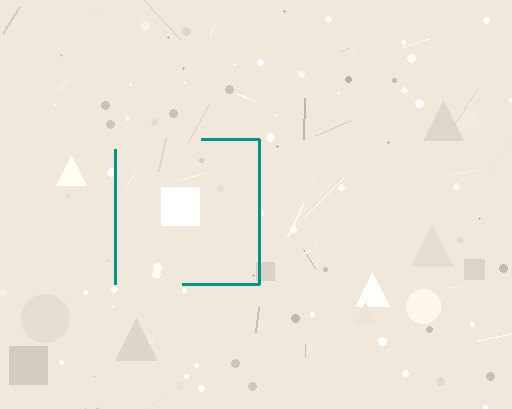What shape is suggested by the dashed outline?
The dashed outline suggests a square.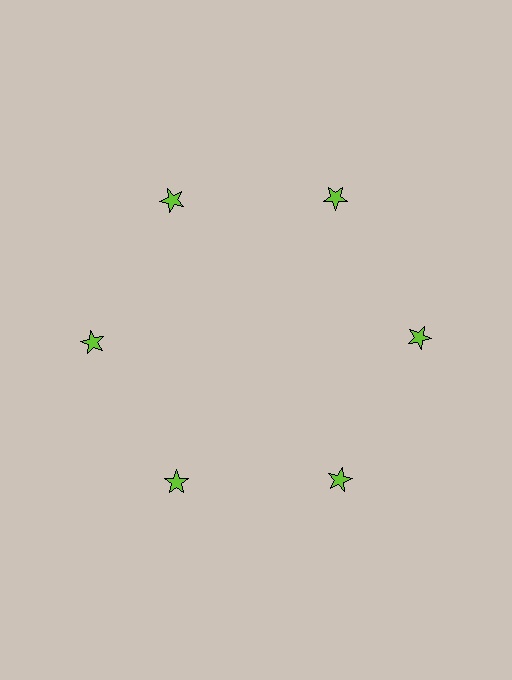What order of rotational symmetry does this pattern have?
This pattern has 6-fold rotational symmetry.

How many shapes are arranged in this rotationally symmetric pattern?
There are 6 shapes, arranged in 6 groups of 1.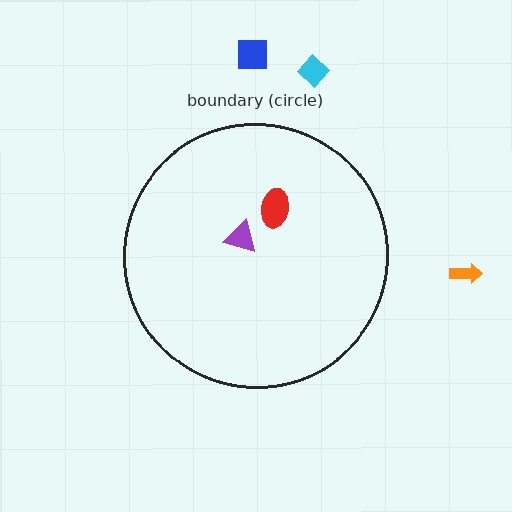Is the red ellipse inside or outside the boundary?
Inside.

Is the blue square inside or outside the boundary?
Outside.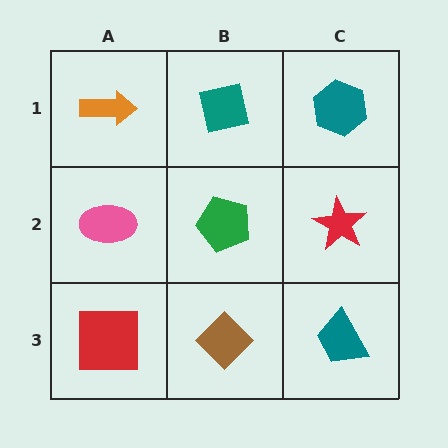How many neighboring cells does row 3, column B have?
3.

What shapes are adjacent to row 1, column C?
A red star (row 2, column C), a teal square (row 1, column B).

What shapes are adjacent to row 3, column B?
A green pentagon (row 2, column B), a red square (row 3, column A), a teal trapezoid (row 3, column C).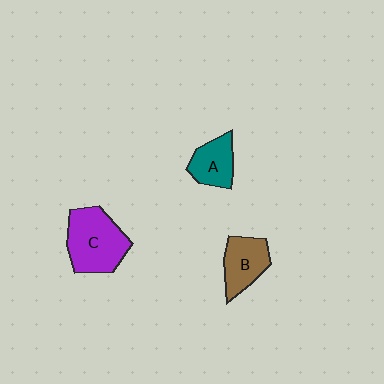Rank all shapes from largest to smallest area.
From largest to smallest: C (purple), B (brown), A (teal).